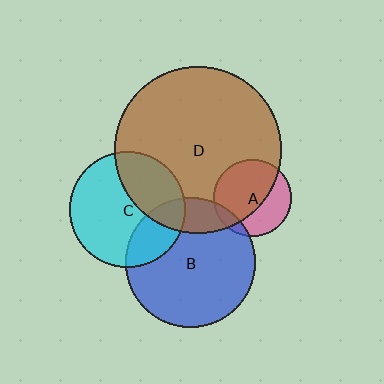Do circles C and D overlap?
Yes.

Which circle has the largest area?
Circle D (brown).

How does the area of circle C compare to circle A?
Approximately 2.3 times.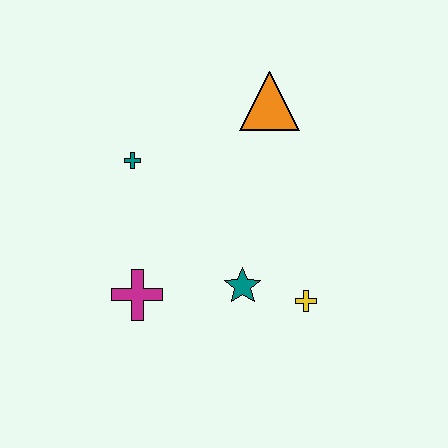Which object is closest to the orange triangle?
The teal cross is closest to the orange triangle.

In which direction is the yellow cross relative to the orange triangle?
The yellow cross is below the orange triangle.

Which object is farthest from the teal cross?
The yellow cross is farthest from the teal cross.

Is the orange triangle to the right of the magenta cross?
Yes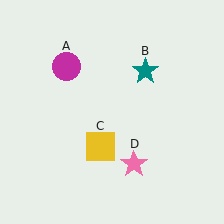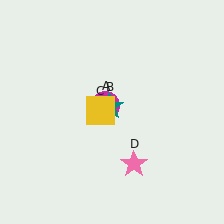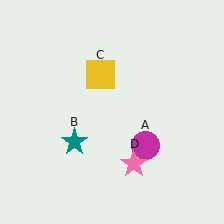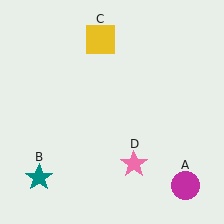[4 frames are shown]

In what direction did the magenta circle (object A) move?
The magenta circle (object A) moved down and to the right.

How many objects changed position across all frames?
3 objects changed position: magenta circle (object A), teal star (object B), yellow square (object C).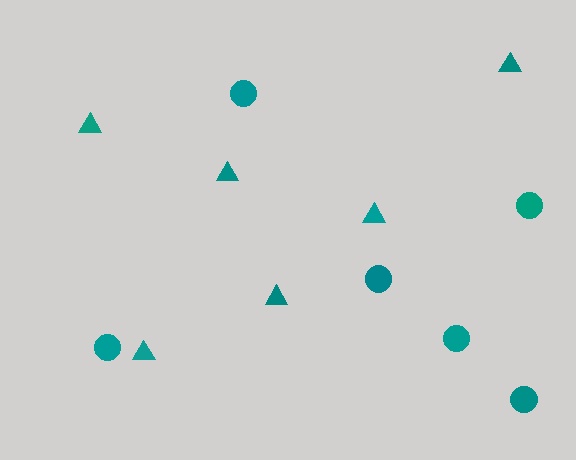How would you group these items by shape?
There are 2 groups: one group of triangles (6) and one group of circles (6).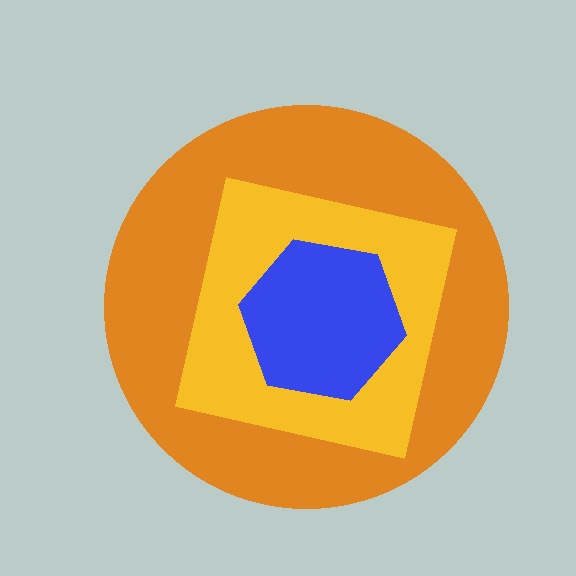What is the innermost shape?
The blue hexagon.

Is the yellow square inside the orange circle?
Yes.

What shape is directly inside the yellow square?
The blue hexagon.